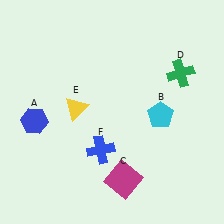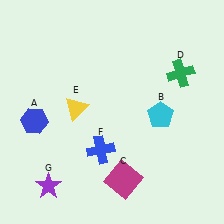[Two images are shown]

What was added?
A purple star (G) was added in Image 2.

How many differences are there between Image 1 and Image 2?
There is 1 difference between the two images.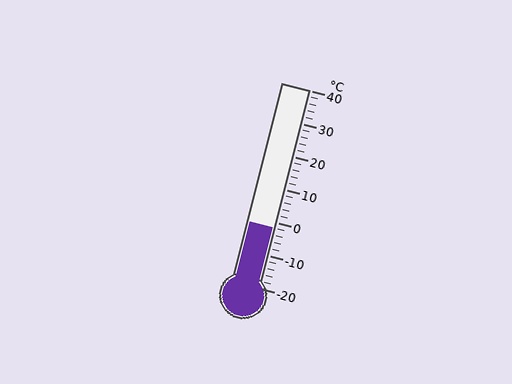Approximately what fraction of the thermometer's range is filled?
The thermometer is filled to approximately 30% of its range.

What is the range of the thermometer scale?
The thermometer scale ranges from -20°C to 40°C.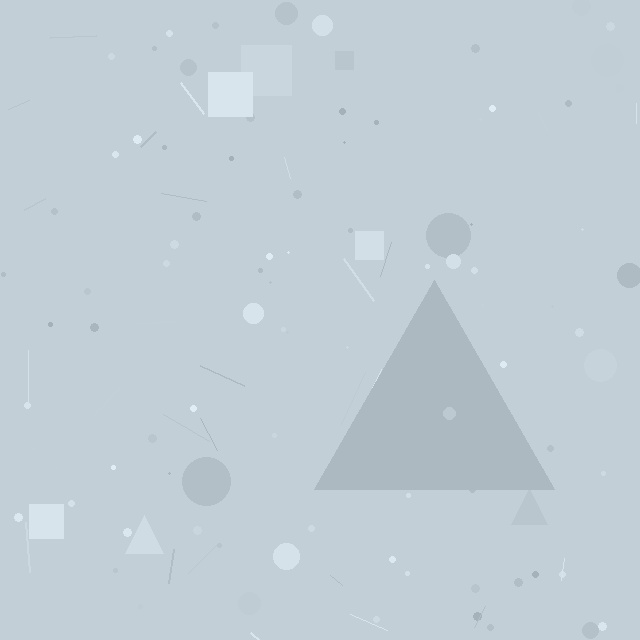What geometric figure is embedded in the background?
A triangle is embedded in the background.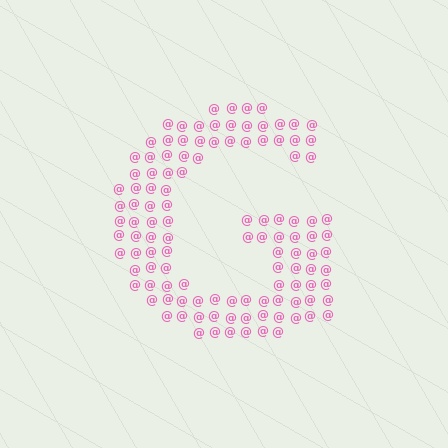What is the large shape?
The large shape is the letter G.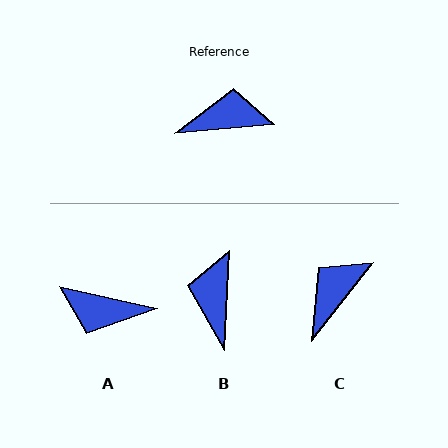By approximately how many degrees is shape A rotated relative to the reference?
Approximately 162 degrees counter-clockwise.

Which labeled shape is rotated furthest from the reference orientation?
A, about 162 degrees away.